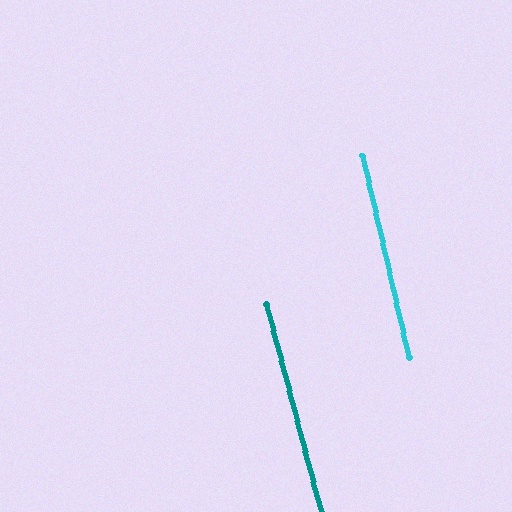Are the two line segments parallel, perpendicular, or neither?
Parallel — their directions differ by only 1.9°.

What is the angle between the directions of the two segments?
Approximately 2 degrees.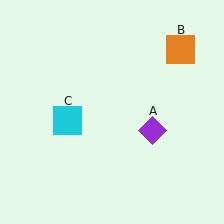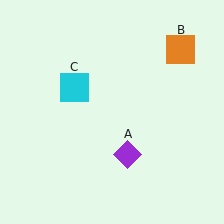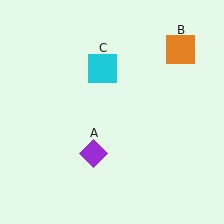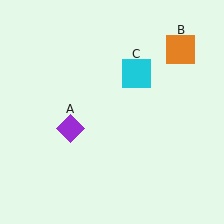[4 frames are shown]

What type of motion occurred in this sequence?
The purple diamond (object A), cyan square (object C) rotated clockwise around the center of the scene.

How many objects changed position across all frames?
2 objects changed position: purple diamond (object A), cyan square (object C).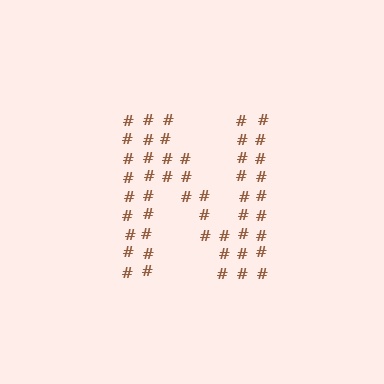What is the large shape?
The large shape is the letter N.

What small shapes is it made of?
It is made of small hash symbols.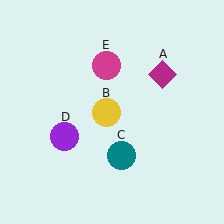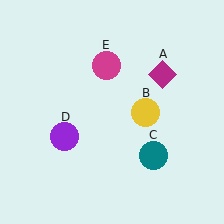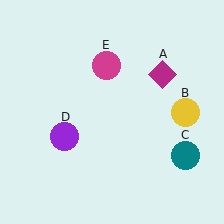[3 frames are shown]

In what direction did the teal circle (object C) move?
The teal circle (object C) moved right.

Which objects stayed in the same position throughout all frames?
Magenta diamond (object A) and purple circle (object D) and magenta circle (object E) remained stationary.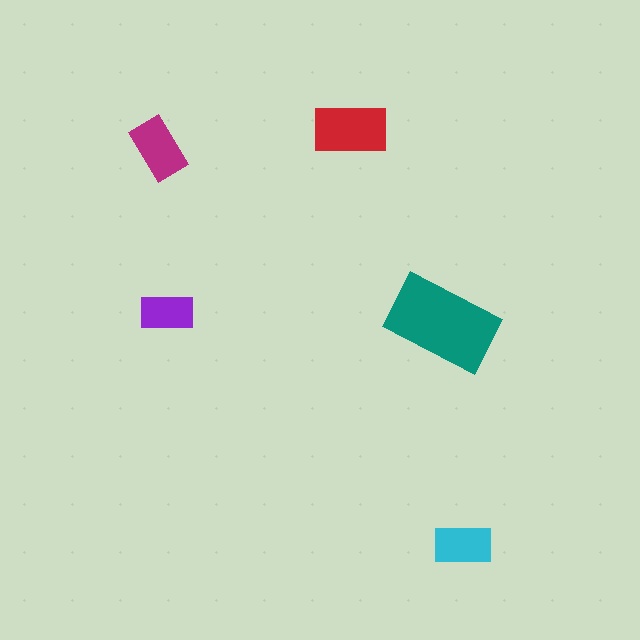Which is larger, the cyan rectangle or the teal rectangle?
The teal one.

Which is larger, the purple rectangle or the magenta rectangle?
The magenta one.